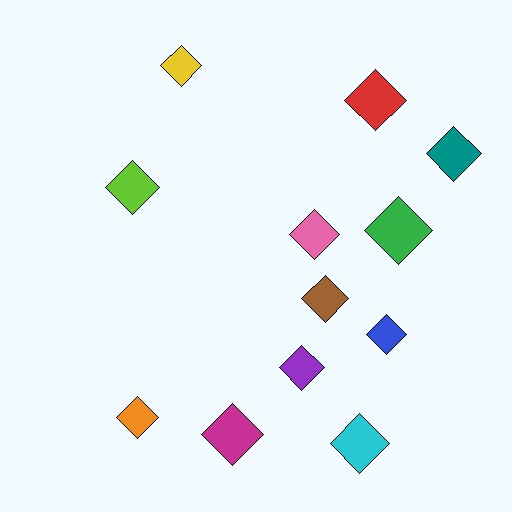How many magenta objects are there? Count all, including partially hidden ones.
There is 1 magenta object.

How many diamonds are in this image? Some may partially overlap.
There are 12 diamonds.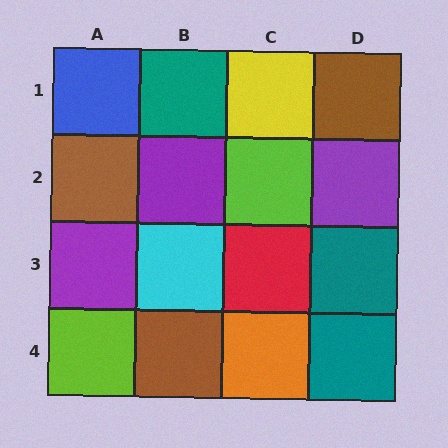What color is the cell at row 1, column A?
Blue.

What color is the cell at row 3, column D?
Teal.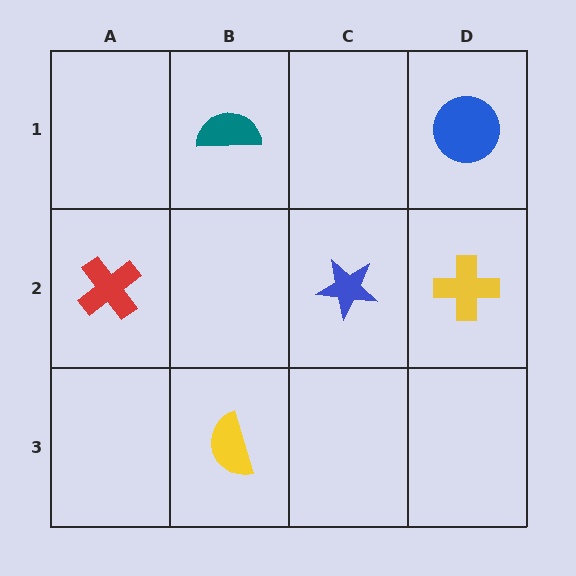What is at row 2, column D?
A yellow cross.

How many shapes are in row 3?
1 shape.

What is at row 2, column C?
A blue star.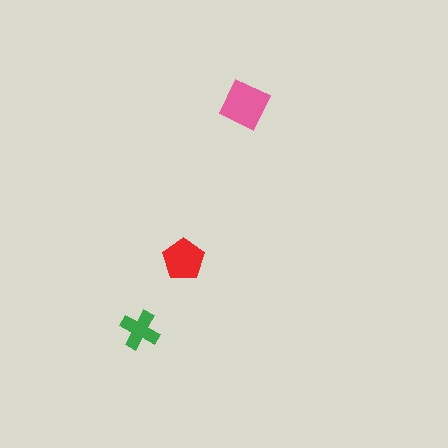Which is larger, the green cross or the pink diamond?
The pink diamond.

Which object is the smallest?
The green cross.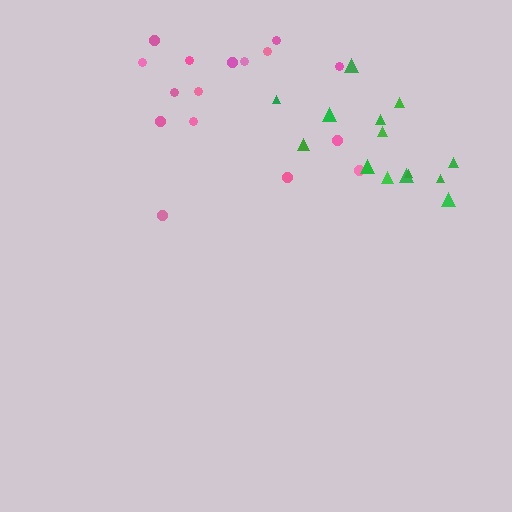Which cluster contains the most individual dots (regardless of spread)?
Pink (16).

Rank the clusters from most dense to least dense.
green, pink.